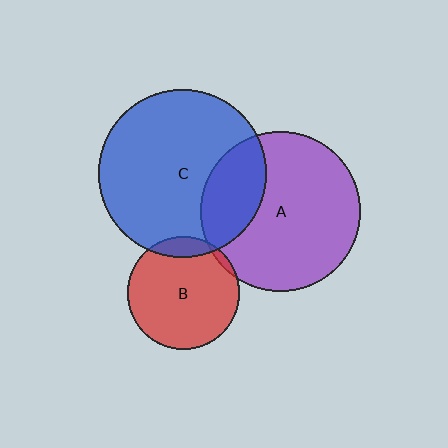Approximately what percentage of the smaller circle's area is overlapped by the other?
Approximately 10%.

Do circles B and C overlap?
Yes.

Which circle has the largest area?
Circle C (blue).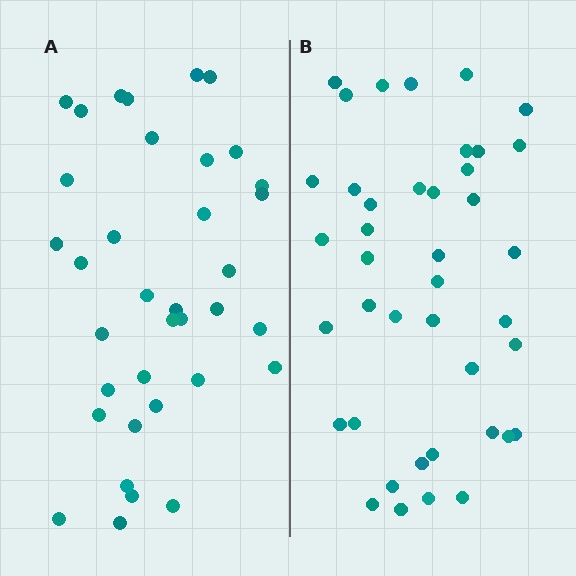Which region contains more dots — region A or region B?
Region B (the right region) has more dots.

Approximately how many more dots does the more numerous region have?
Region B has about 5 more dots than region A.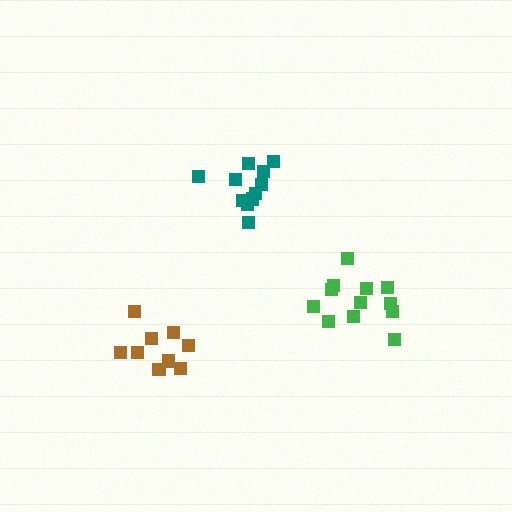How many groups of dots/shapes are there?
There are 3 groups.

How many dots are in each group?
Group 1: 11 dots, Group 2: 12 dots, Group 3: 9 dots (32 total).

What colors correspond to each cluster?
The clusters are colored: teal, green, brown.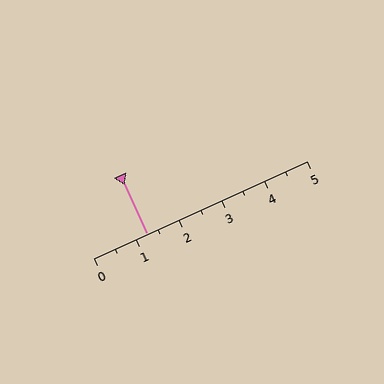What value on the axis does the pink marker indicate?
The marker indicates approximately 1.2.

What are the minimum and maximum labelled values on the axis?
The axis runs from 0 to 5.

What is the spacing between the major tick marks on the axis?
The major ticks are spaced 1 apart.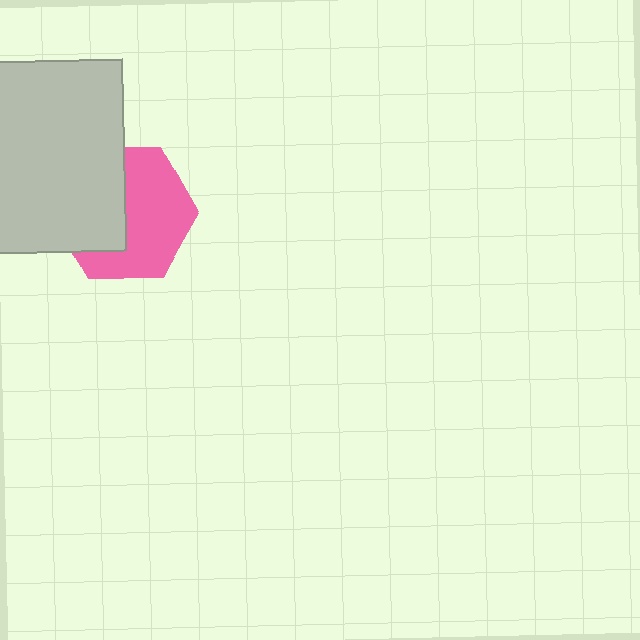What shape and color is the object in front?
The object in front is a light gray rectangle.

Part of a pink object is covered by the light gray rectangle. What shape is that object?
It is a hexagon.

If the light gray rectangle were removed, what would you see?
You would see the complete pink hexagon.